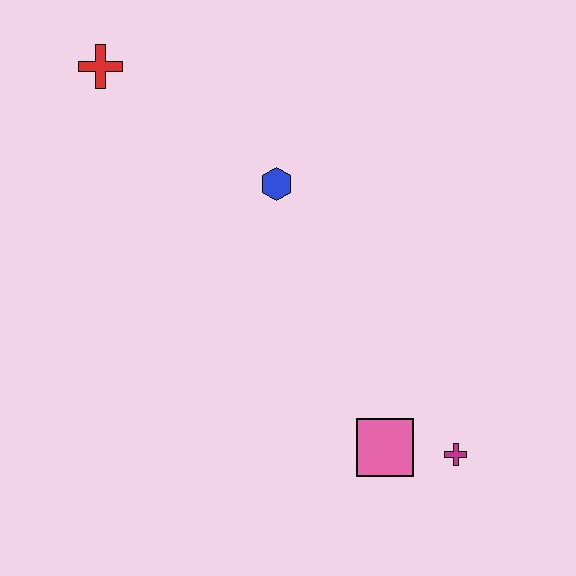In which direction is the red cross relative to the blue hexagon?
The red cross is to the left of the blue hexagon.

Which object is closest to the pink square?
The magenta cross is closest to the pink square.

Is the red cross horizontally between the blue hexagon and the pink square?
No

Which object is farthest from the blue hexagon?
The magenta cross is farthest from the blue hexagon.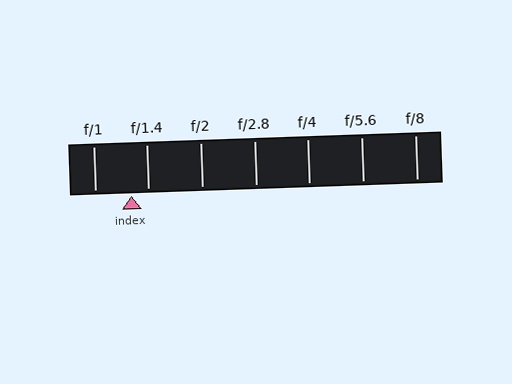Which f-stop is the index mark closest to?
The index mark is closest to f/1.4.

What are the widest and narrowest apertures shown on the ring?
The widest aperture shown is f/1 and the narrowest is f/8.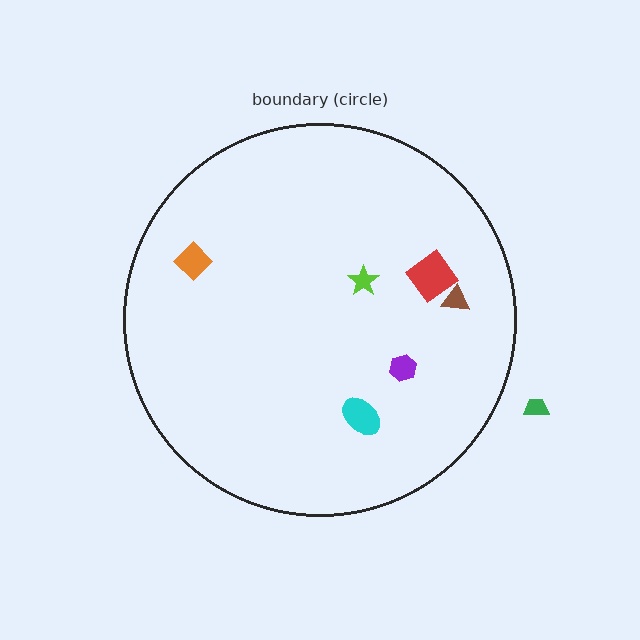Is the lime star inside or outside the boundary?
Inside.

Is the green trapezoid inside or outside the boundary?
Outside.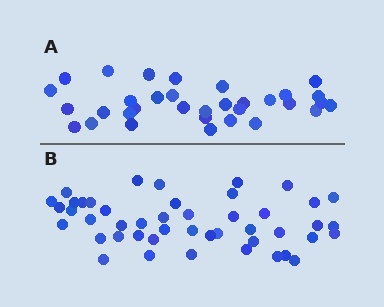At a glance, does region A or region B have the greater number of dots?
Region B (the bottom region) has more dots.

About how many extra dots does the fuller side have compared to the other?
Region B has approximately 15 more dots than region A.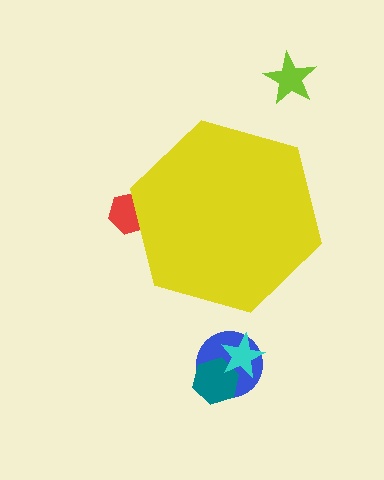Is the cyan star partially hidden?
No, the cyan star is fully visible.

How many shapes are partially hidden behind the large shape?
1 shape is partially hidden.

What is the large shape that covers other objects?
A yellow hexagon.